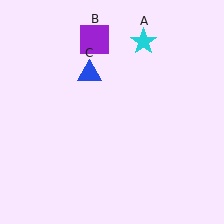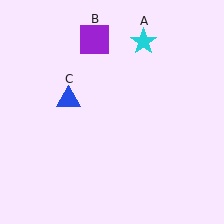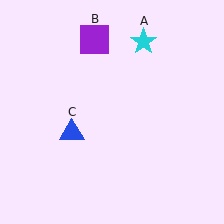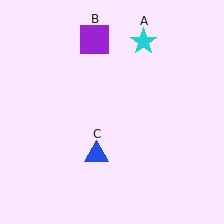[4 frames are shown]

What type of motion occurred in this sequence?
The blue triangle (object C) rotated counterclockwise around the center of the scene.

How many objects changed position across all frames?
1 object changed position: blue triangle (object C).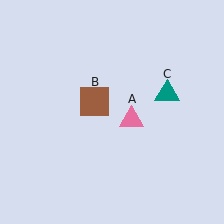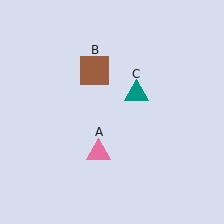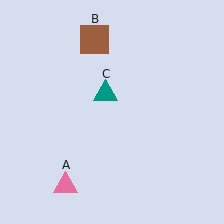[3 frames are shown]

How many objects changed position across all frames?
3 objects changed position: pink triangle (object A), brown square (object B), teal triangle (object C).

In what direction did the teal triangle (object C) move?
The teal triangle (object C) moved left.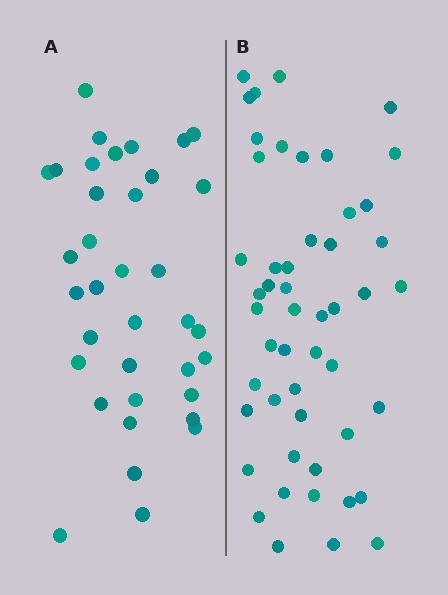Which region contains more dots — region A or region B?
Region B (the right region) has more dots.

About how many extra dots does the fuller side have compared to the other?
Region B has approximately 15 more dots than region A.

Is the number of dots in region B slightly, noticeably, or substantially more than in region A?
Region B has noticeably more, but not dramatically so. The ratio is roughly 1.4 to 1.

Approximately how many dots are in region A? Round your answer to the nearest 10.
About 40 dots. (The exact count is 36, which rounds to 40.)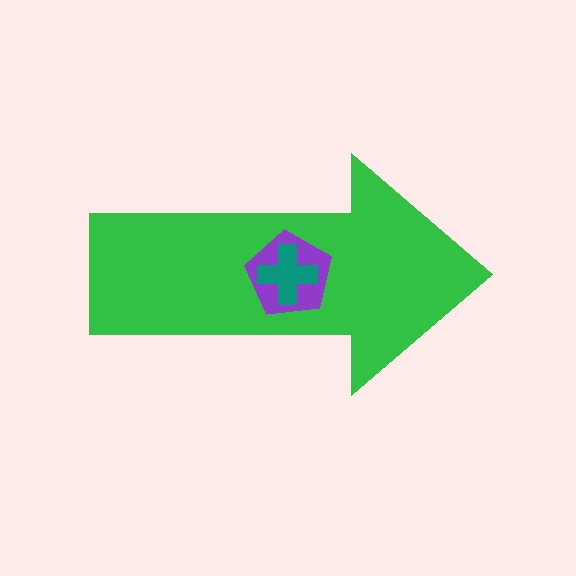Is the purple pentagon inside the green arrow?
Yes.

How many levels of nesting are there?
3.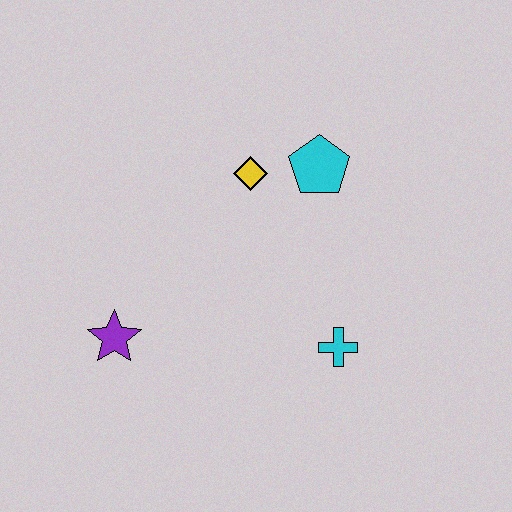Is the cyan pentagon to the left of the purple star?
No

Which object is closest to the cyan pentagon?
The yellow diamond is closest to the cyan pentagon.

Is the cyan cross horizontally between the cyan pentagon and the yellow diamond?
No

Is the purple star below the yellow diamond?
Yes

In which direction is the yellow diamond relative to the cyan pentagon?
The yellow diamond is to the left of the cyan pentagon.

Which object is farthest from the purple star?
The cyan pentagon is farthest from the purple star.